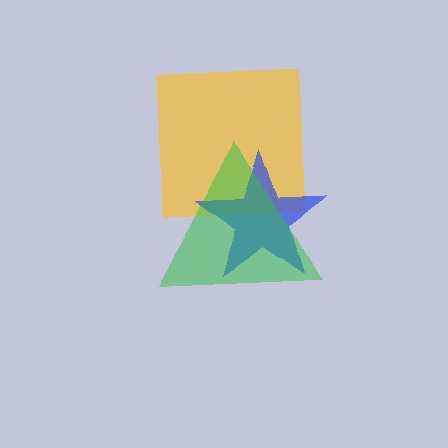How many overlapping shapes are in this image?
There are 3 overlapping shapes in the image.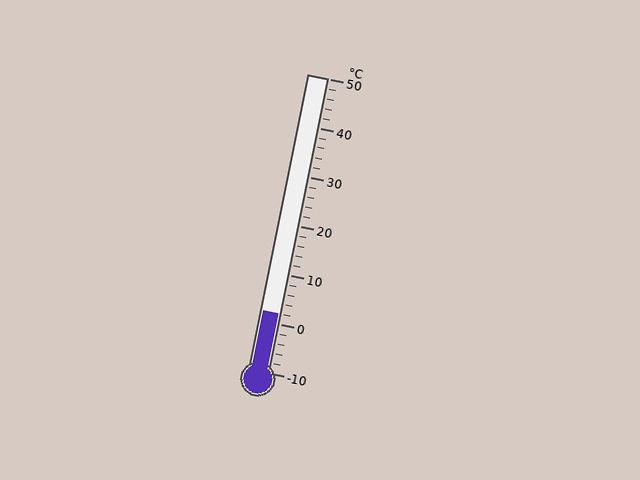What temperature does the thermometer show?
The thermometer shows approximately 2°C.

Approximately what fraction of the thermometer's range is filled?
The thermometer is filled to approximately 20% of its range.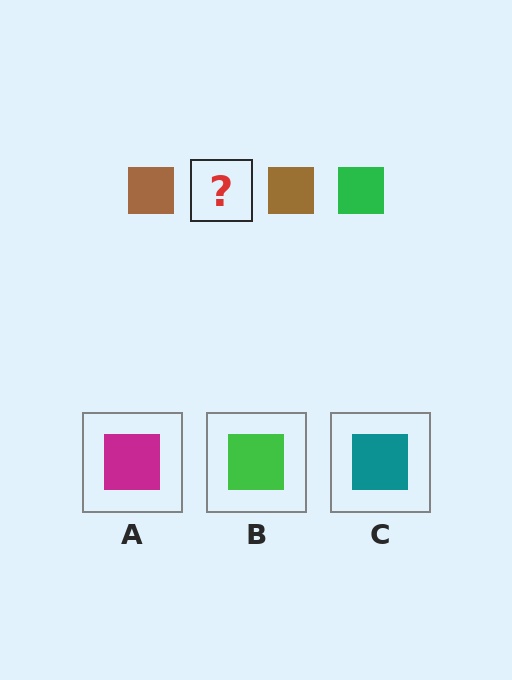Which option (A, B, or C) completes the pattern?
B.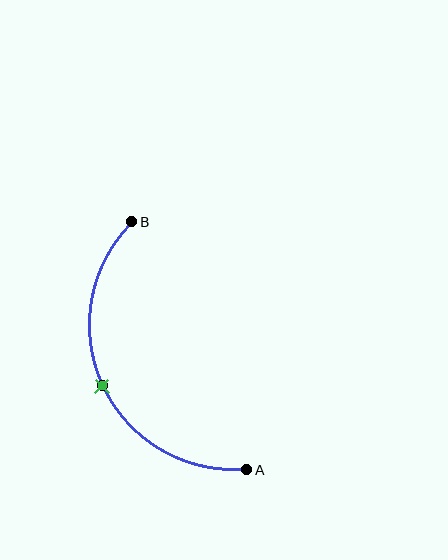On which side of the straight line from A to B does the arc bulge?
The arc bulges to the left of the straight line connecting A and B.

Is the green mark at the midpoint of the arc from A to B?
Yes. The green mark lies on the arc at equal arc-length from both A and B — it is the arc midpoint.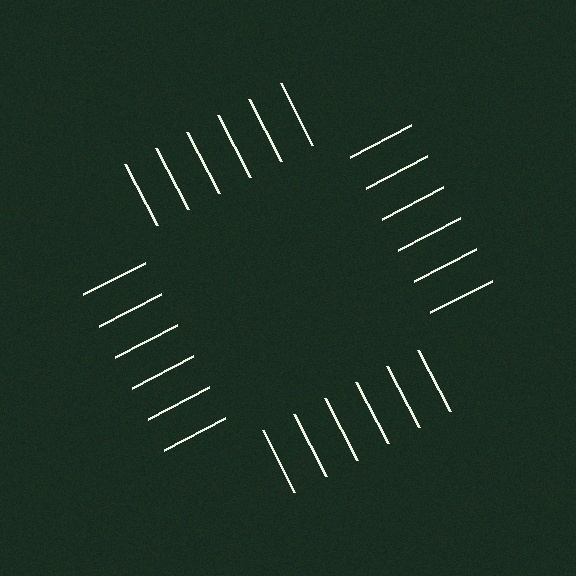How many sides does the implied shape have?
4 sides — the line-ends trace a square.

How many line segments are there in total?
24 — 6 along each of the 4 edges.